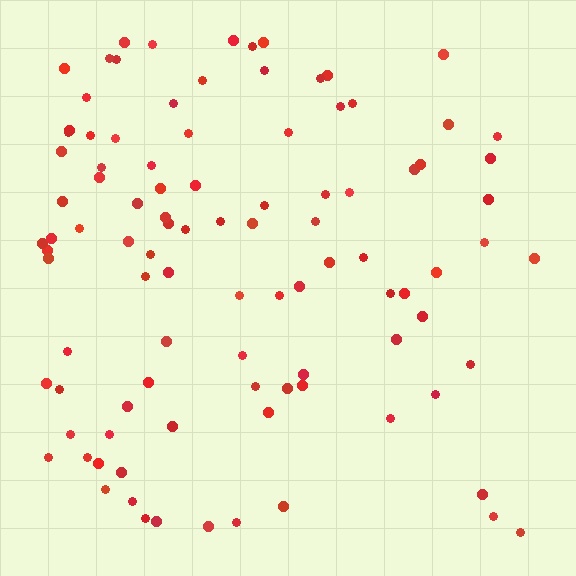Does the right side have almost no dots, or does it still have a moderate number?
Still a moderate number, just noticeably fewer than the left.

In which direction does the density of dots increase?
From right to left, with the left side densest.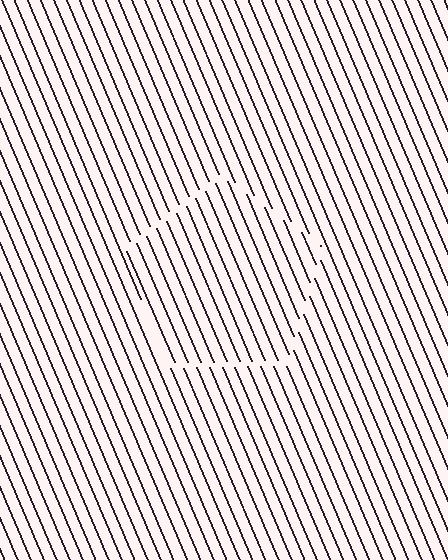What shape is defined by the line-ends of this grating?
An illusory pentagon. The interior of the shape contains the same grating, shifted by half a period — the contour is defined by the phase discontinuity where line-ends from the inner and outer gratings abut.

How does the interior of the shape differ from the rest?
The interior of the shape contains the same grating, shifted by half a period — the contour is defined by the phase discontinuity where line-ends from the inner and outer gratings abut.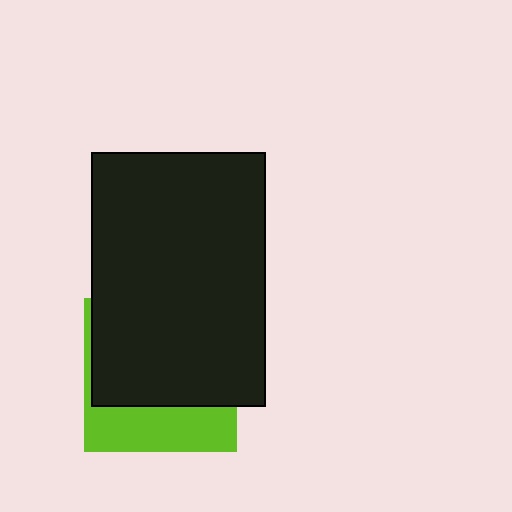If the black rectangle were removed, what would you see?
You would see the complete lime square.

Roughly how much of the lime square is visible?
A small part of it is visible (roughly 32%).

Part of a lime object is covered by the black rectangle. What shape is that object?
It is a square.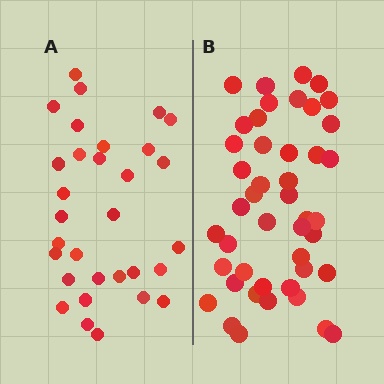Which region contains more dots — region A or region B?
Region B (the right region) has more dots.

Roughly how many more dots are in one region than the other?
Region B has approximately 15 more dots than region A.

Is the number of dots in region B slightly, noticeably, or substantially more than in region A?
Region B has substantially more. The ratio is roughly 1.5 to 1.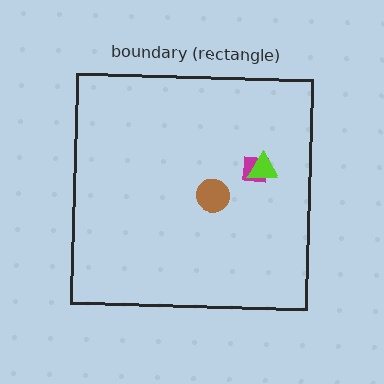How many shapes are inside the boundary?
3 inside, 0 outside.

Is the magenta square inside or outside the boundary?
Inside.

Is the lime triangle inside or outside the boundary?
Inside.